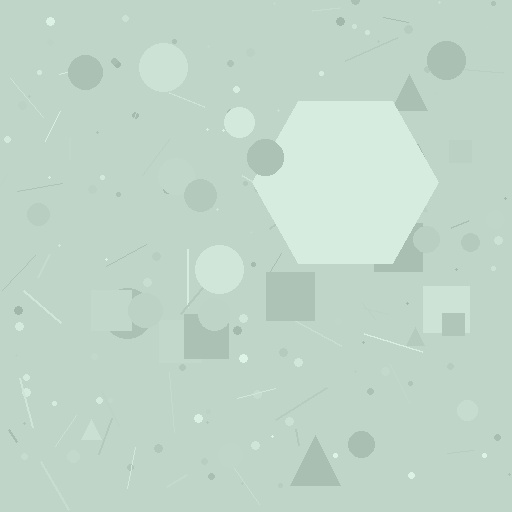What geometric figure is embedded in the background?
A hexagon is embedded in the background.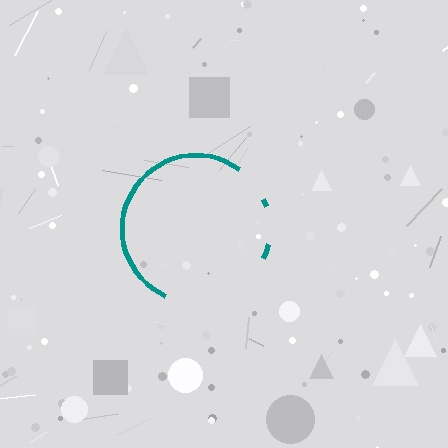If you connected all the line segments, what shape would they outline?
They would outline a circle.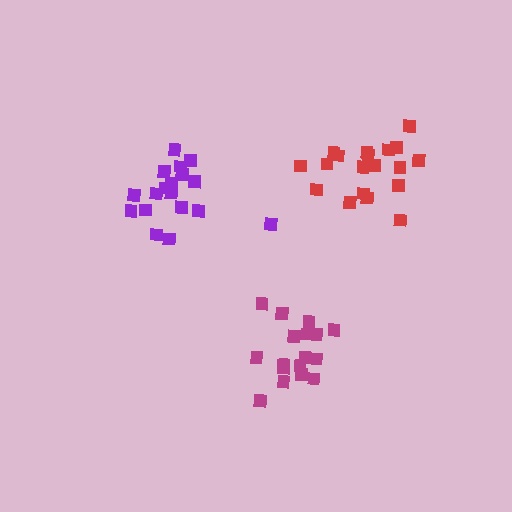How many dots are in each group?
Group 1: 18 dots, Group 2: 18 dots, Group 3: 19 dots (55 total).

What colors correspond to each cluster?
The clusters are colored: purple, magenta, red.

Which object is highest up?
The red cluster is topmost.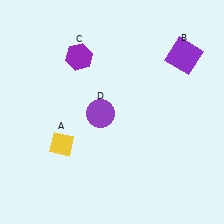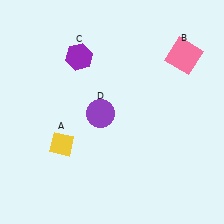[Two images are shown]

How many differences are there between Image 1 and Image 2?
There is 1 difference between the two images.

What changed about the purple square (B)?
In Image 1, B is purple. In Image 2, it changed to pink.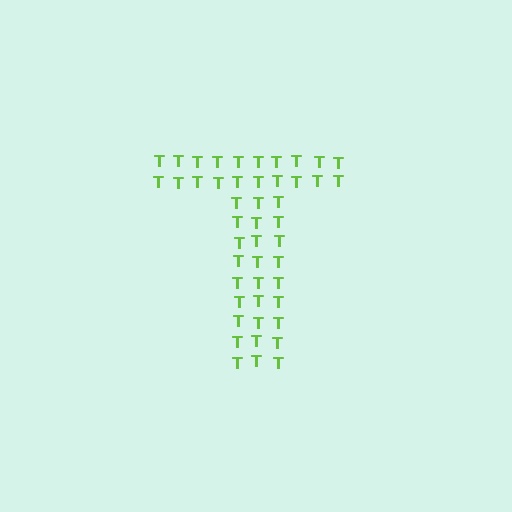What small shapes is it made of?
It is made of small letter T's.